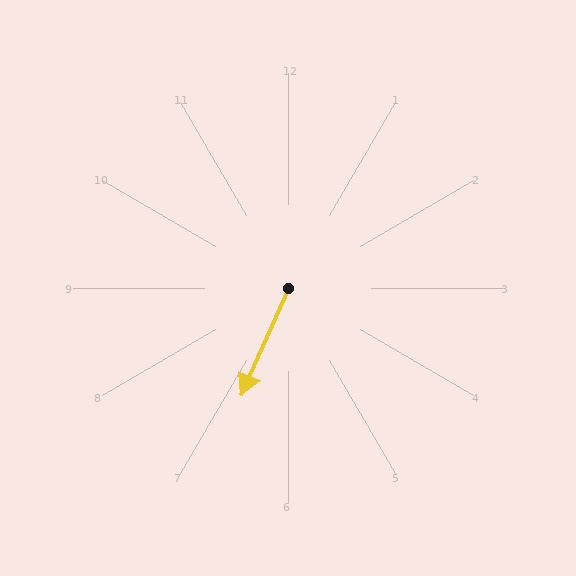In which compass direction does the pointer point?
Southwest.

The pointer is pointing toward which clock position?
Roughly 7 o'clock.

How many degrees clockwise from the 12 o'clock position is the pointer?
Approximately 204 degrees.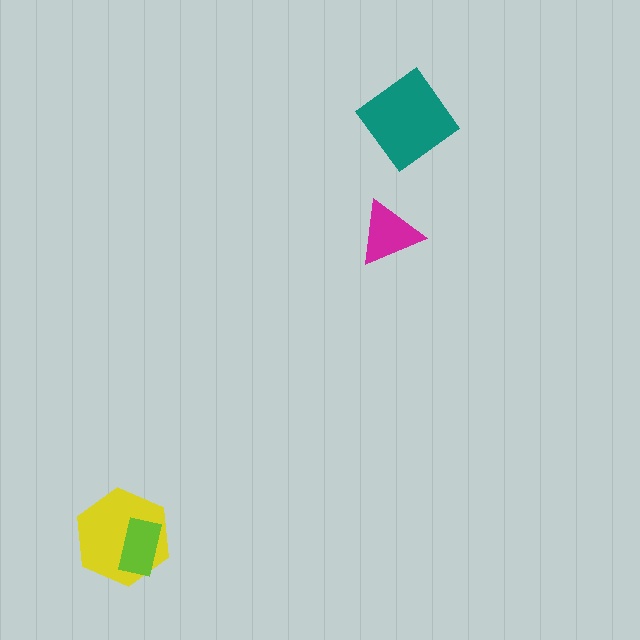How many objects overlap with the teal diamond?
0 objects overlap with the teal diamond.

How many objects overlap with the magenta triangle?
0 objects overlap with the magenta triangle.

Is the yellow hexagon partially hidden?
Yes, it is partially covered by another shape.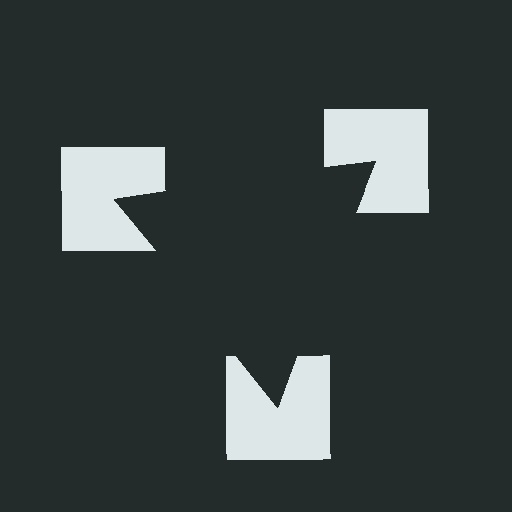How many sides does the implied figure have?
3 sides.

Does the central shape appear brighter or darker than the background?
It typically appears slightly darker than the background, even though no actual brightness change is drawn.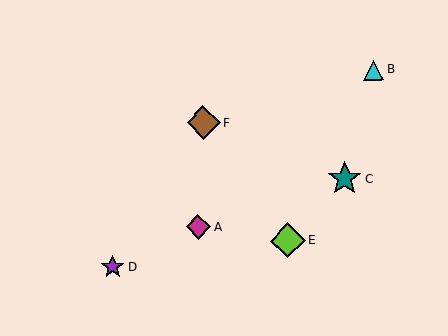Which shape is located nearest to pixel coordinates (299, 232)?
The lime diamond (labeled E) at (288, 241) is nearest to that location.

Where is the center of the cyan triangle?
The center of the cyan triangle is at (374, 70).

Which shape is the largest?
The lime diamond (labeled E) is the largest.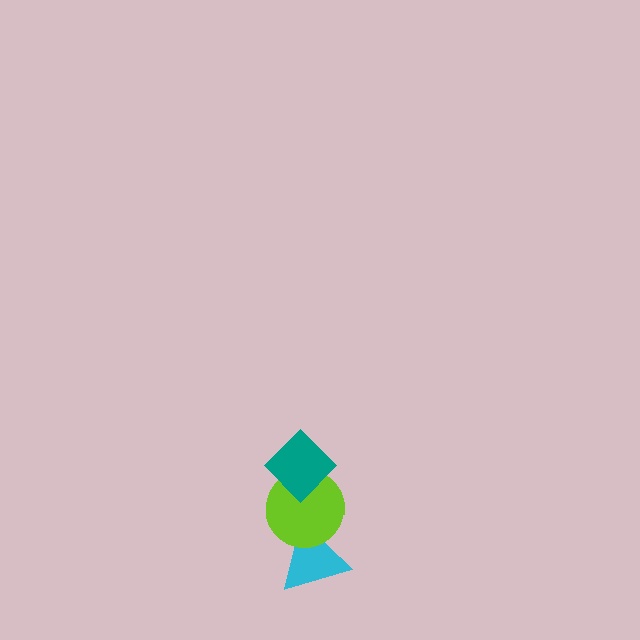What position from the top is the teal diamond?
The teal diamond is 1st from the top.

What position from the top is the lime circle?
The lime circle is 2nd from the top.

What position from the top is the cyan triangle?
The cyan triangle is 3rd from the top.